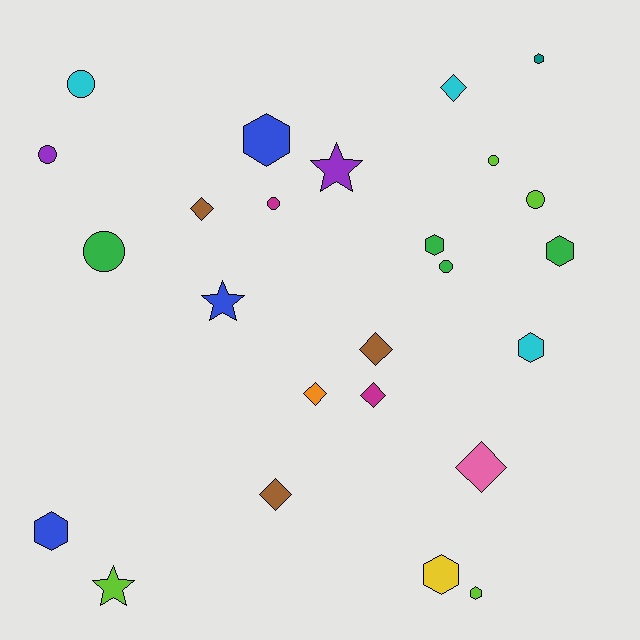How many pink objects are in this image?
There is 1 pink object.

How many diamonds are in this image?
There are 7 diamonds.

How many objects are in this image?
There are 25 objects.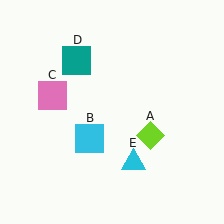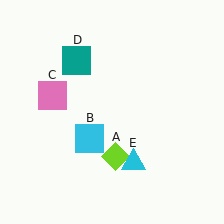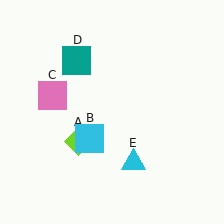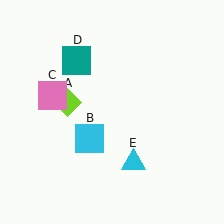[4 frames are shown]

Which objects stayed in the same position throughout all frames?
Cyan square (object B) and pink square (object C) and teal square (object D) and cyan triangle (object E) remained stationary.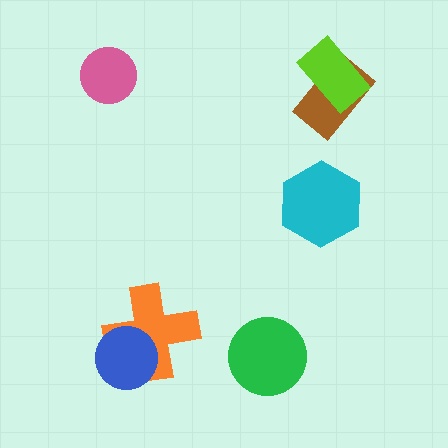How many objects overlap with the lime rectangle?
1 object overlaps with the lime rectangle.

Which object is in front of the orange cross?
The blue circle is in front of the orange cross.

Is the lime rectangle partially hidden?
No, no other shape covers it.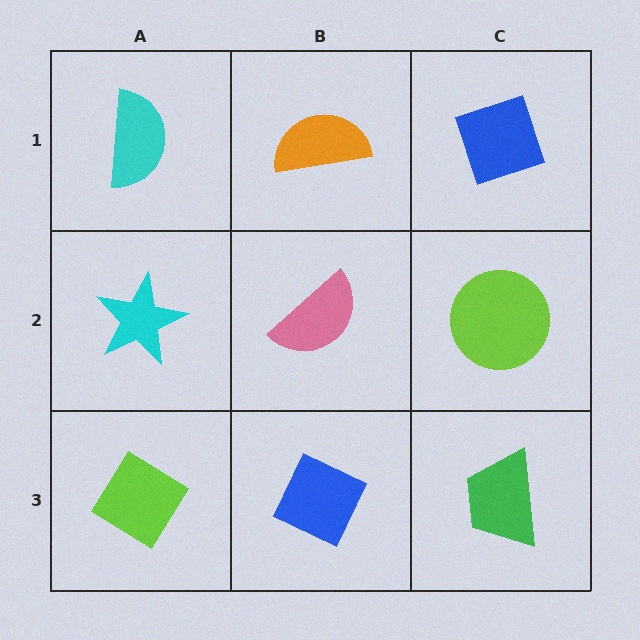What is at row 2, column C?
A lime circle.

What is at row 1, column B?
An orange semicircle.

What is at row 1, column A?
A cyan semicircle.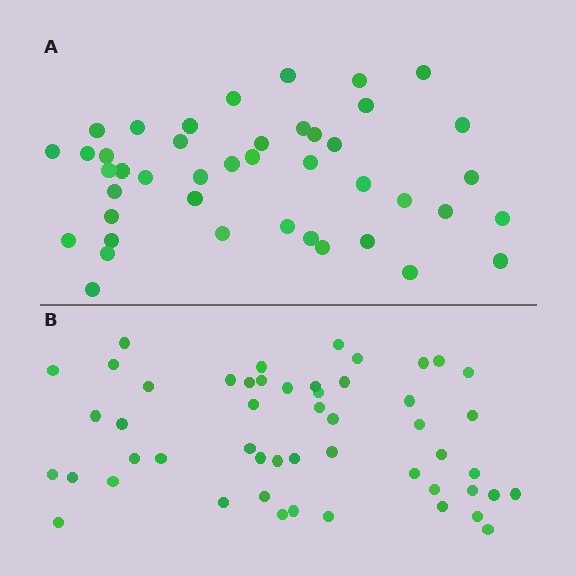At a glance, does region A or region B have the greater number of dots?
Region B (the bottom region) has more dots.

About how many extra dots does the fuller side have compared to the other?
Region B has roughly 8 or so more dots than region A.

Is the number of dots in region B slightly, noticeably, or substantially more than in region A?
Region B has only slightly more — the two regions are fairly close. The ratio is roughly 1.2 to 1.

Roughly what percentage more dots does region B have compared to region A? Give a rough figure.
About 20% more.